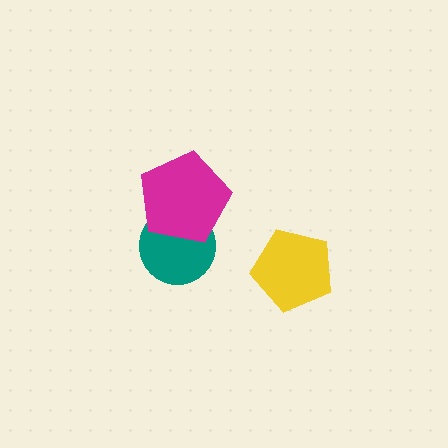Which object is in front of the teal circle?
The magenta pentagon is in front of the teal circle.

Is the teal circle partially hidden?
Yes, it is partially covered by another shape.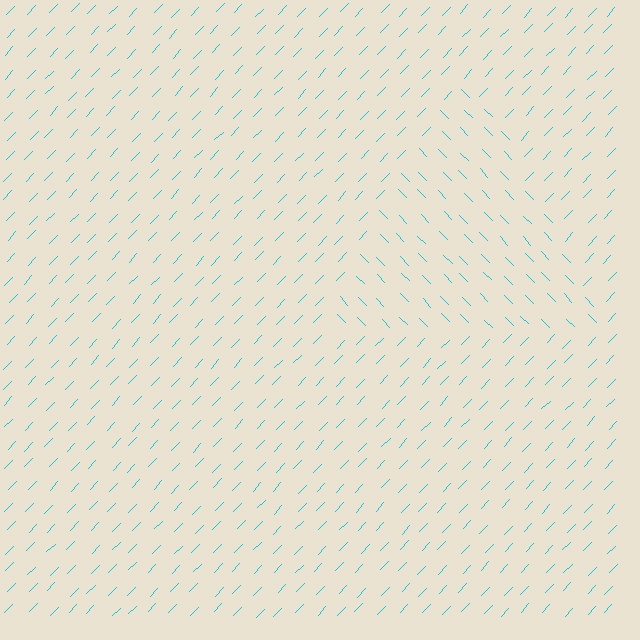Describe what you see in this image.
The image is filled with small cyan line segments. A triangle region in the image has lines oriented differently from the surrounding lines, creating a visible texture boundary.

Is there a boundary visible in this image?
Yes, there is a texture boundary formed by a change in line orientation.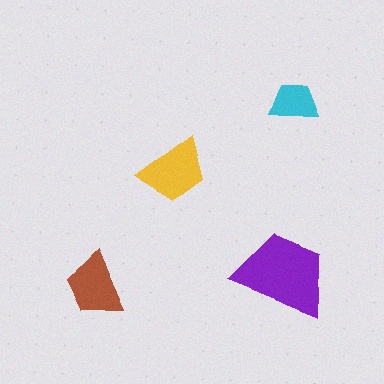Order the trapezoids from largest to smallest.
the purple one, the yellow one, the brown one, the cyan one.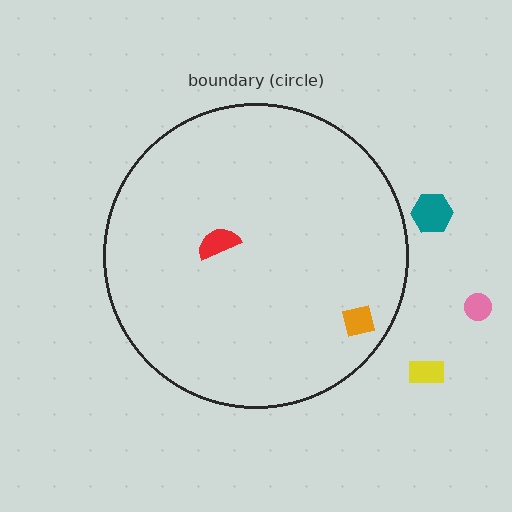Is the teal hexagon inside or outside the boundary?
Outside.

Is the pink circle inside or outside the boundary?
Outside.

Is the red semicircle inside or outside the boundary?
Inside.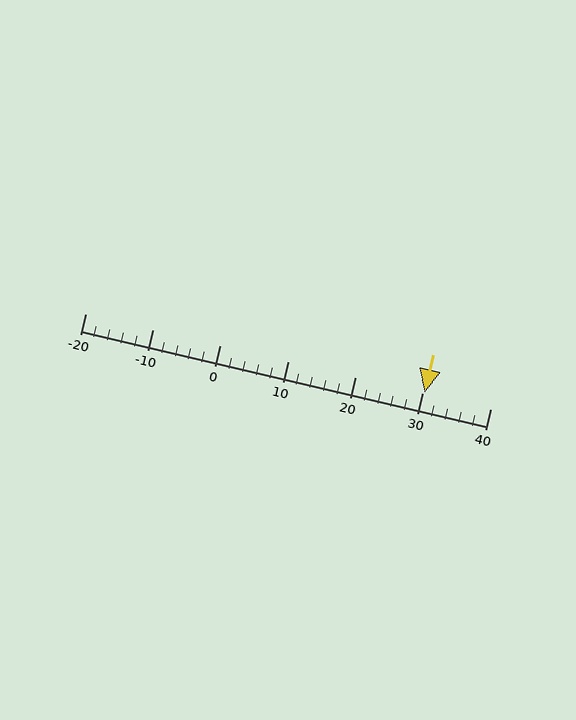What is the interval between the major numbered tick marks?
The major tick marks are spaced 10 units apart.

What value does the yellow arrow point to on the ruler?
The yellow arrow points to approximately 30.